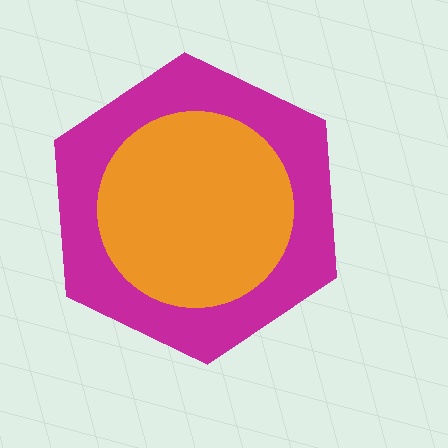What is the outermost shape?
The magenta hexagon.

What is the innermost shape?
The orange circle.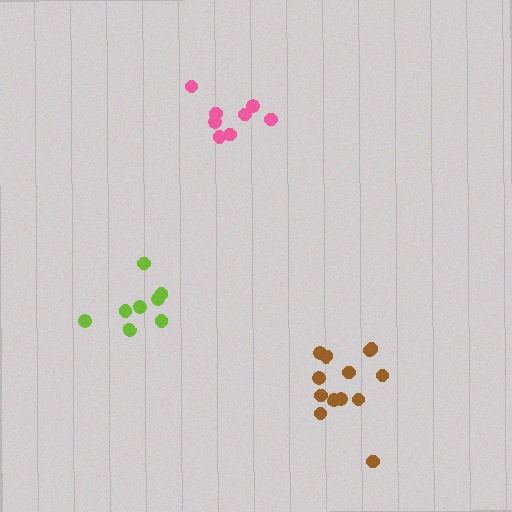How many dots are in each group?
Group 1: 8 dots, Group 2: 8 dots, Group 3: 13 dots (29 total).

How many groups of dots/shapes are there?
There are 3 groups.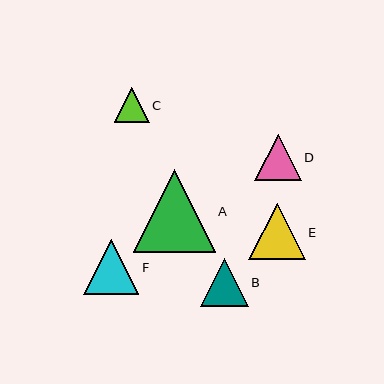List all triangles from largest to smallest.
From largest to smallest: A, E, F, B, D, C.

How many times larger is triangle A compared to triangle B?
Triangle A is approximately 1.7 times the size of triangle B.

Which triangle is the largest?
Triangle A is the largest with a size of approximately 82 pixels.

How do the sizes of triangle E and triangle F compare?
Triangle E and triangle F are approximately the same size.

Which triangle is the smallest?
Triangle C is the smallest with a size of approximately 35 pixels.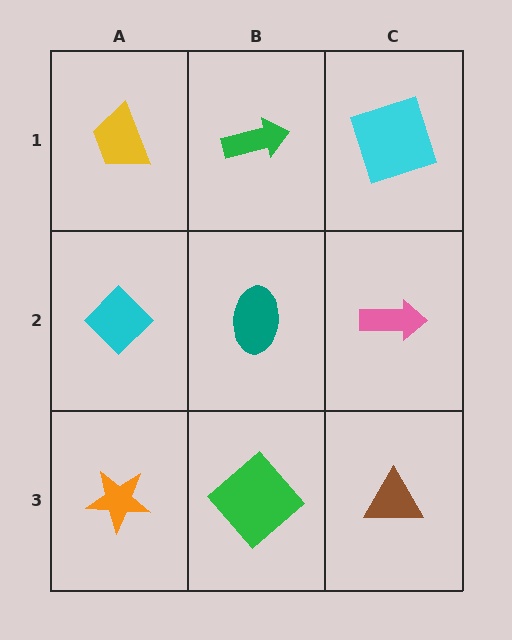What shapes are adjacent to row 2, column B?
A green arrow (row 1, column B), a green diamond (row 3, column B), a cyan diamond (row 2, column A), a pink arrow (row 2, column C).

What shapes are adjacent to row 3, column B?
A teal ellipse (row 2, column B), an orange star (row 3, column A), a brown triangle (row 3, column C).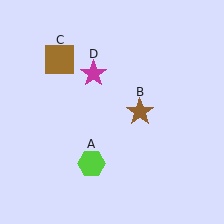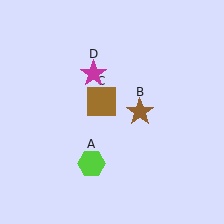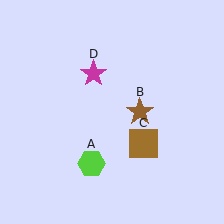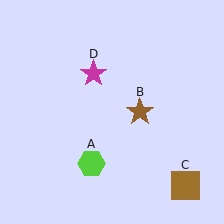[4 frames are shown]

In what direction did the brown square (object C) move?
The brown square (object C) moved down and to the right.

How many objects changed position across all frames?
1 object changed position: brown square (object C).